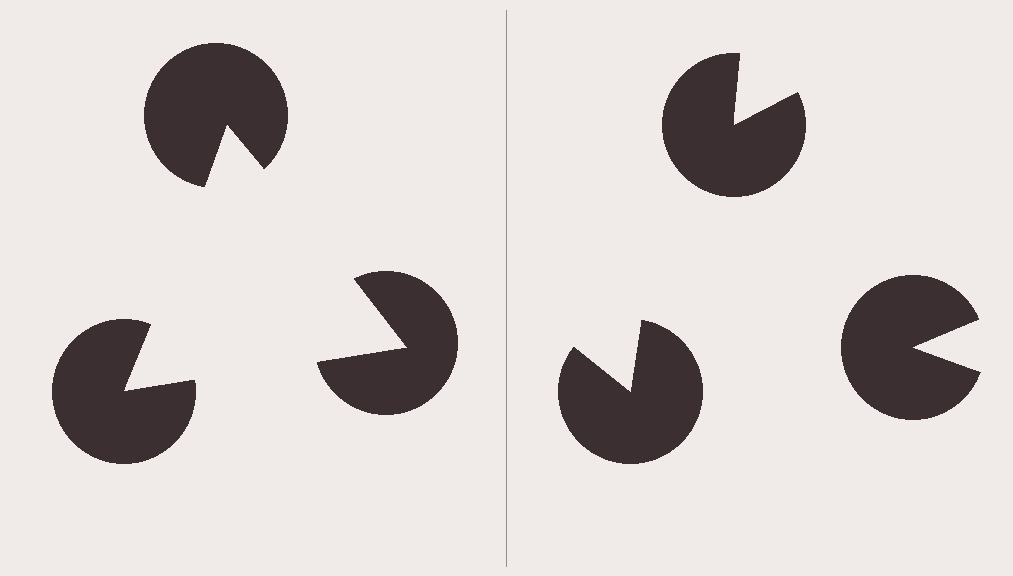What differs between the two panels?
The pac-man discs are positioned identically on both sides; only the wedge orientations differ. On the left they align to a triangle; on the right they are misaligned.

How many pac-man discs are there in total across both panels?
6 — 3 on each side.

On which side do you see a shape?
An illusory triangle appears on the left side. On the right side the wedge cuts are rotated, so no coherent shape forms.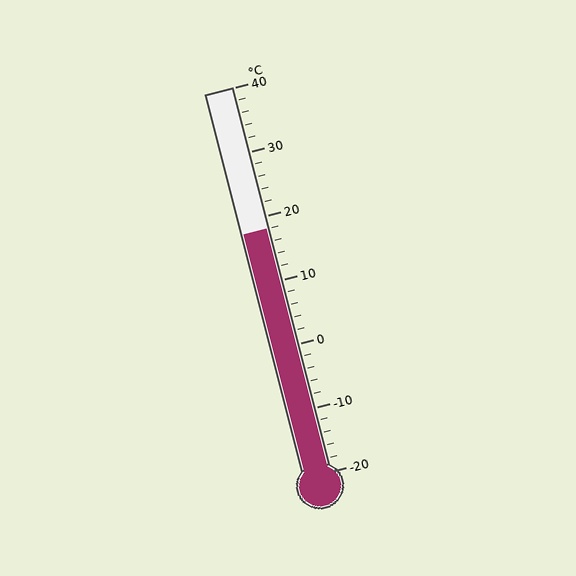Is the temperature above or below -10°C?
The temperature is above -10°C.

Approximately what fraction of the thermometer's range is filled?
The thermometer is filled to approximately 65% of its range.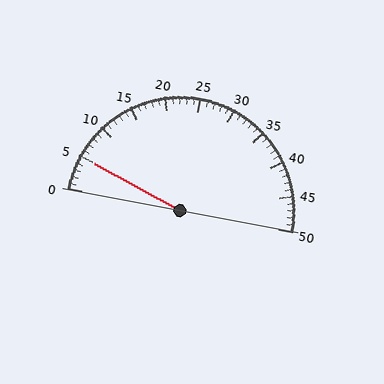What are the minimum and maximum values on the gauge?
The gauge ranges from 0 to 50.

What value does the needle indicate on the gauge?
The needle indicates approximately 5.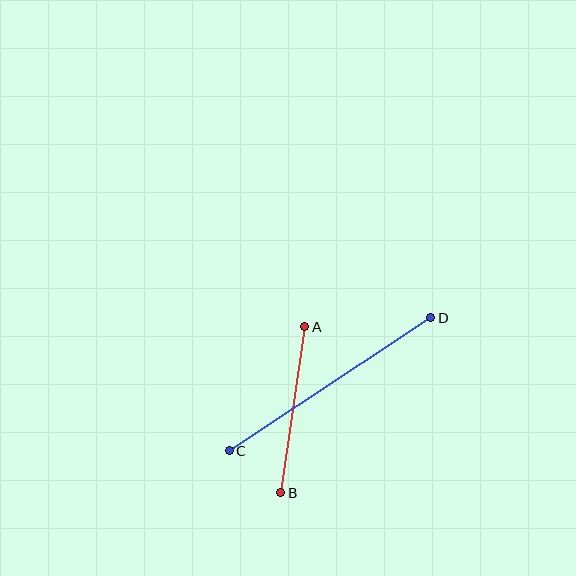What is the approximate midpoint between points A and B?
The midpoint is at approximately (293, 410) pixels.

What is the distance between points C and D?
The distance is approximately 242 pixels.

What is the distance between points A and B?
The distance is approximately 168 pixels.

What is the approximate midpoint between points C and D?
The midpoint is at approximately (330, 384) pixels.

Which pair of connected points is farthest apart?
Points C and D are farthest apart.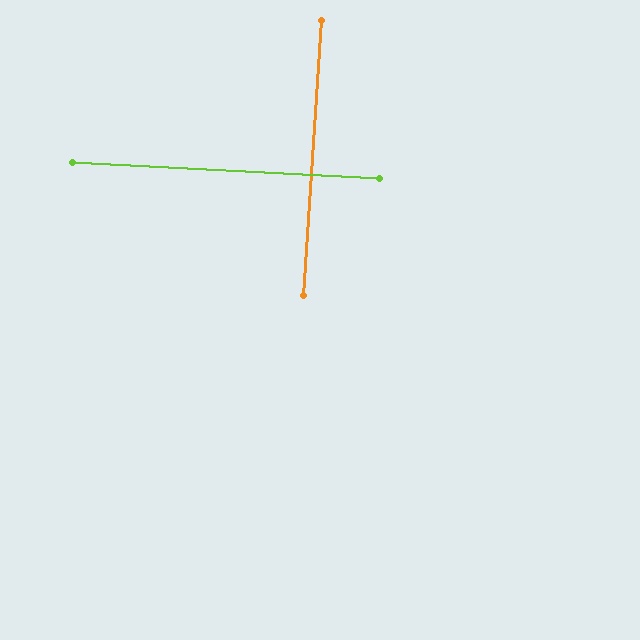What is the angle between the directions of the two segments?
Approximately 89 degrees.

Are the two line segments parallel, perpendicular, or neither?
Perpendicular — they meet at approximately 89°.